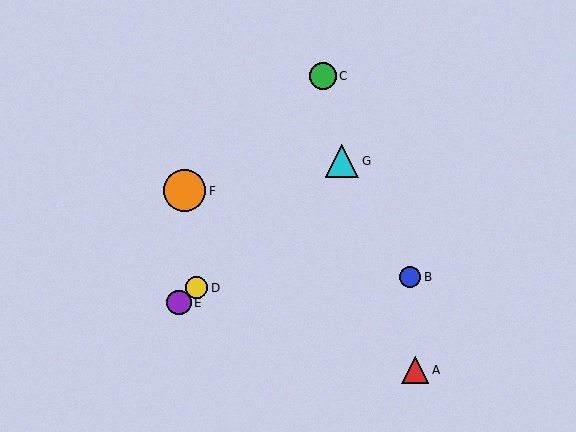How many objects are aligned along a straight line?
3 objects (D, E, G) are aligned along a straight line.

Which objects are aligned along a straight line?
Objects D, E, G are aligned along a straight line.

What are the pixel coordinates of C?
Object C is at (323, 76).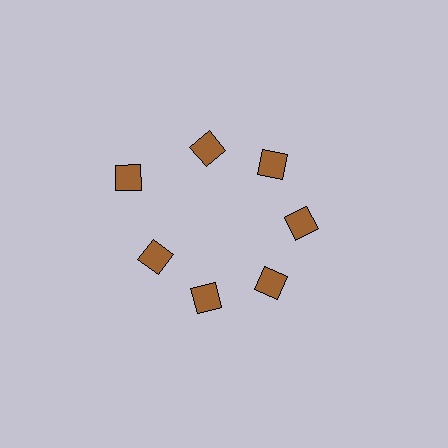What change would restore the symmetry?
The symmetry would be restored by moving it inward, back onto the ring so that all 7 diamonds sit at equal angles and equal distance from the center.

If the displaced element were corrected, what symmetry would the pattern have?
It would have 7-fold rotational symmetry — the pattern would map onto itself every 51 degrees.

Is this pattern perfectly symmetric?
No. The 7 brown diamonds are arranged in a ring, but one element near the 10 o'clock position is pushed outward from the center, breaking the 7-fold rotational symmetry.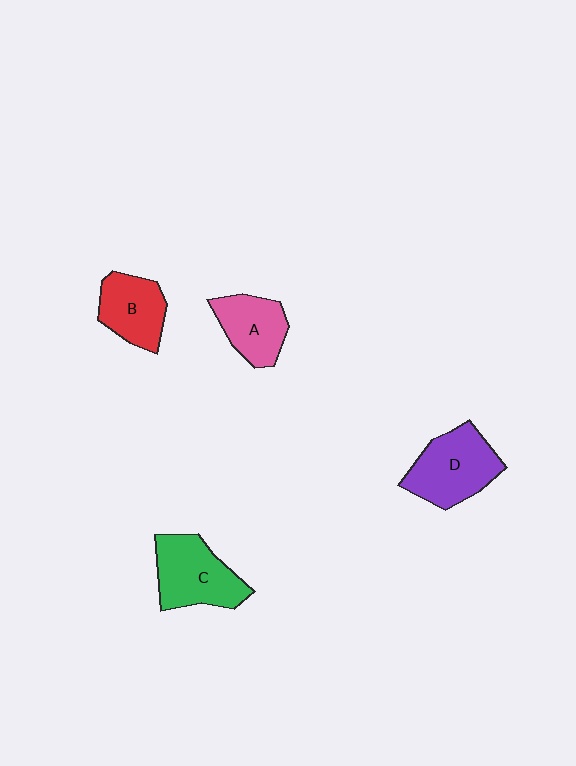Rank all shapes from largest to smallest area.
From largest to smallest: D (purple), C (green), B (red), A (pink).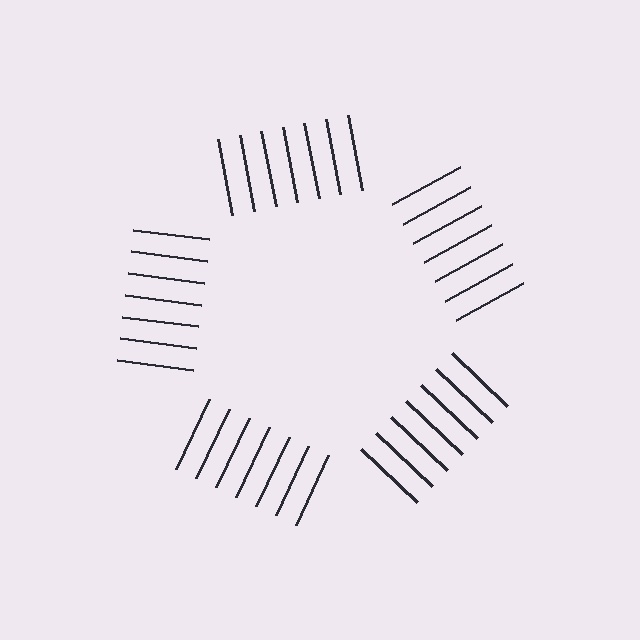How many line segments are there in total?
35 — 7 along each of the 5 edges.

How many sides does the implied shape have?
5 sides — the line-ends trace a pentagon.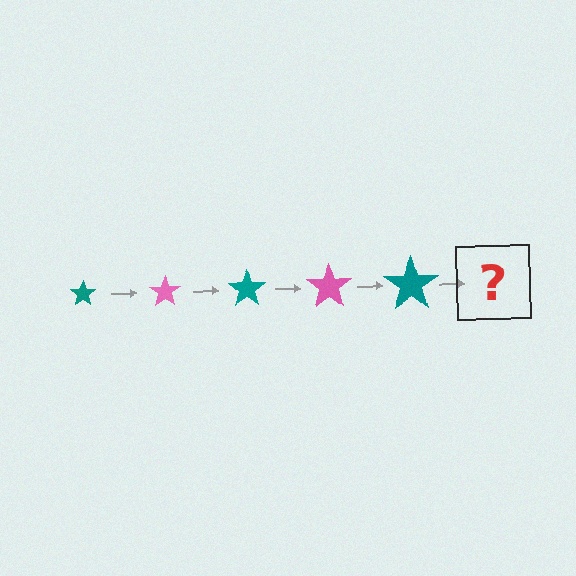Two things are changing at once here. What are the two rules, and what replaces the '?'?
The two rules are that the star grows larger each step and the color cycles through teal and pink. The '?' should be a pink star, larger than the previous one.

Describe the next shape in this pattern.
It should be a pink star, larger than the previous one.